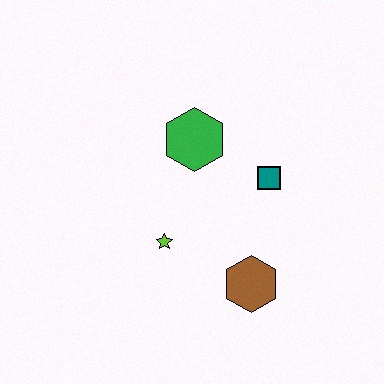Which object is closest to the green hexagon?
The teal square is closest to the green hexagon.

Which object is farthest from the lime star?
The teal square is farthest from the lime star.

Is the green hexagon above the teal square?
Yes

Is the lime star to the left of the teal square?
Yes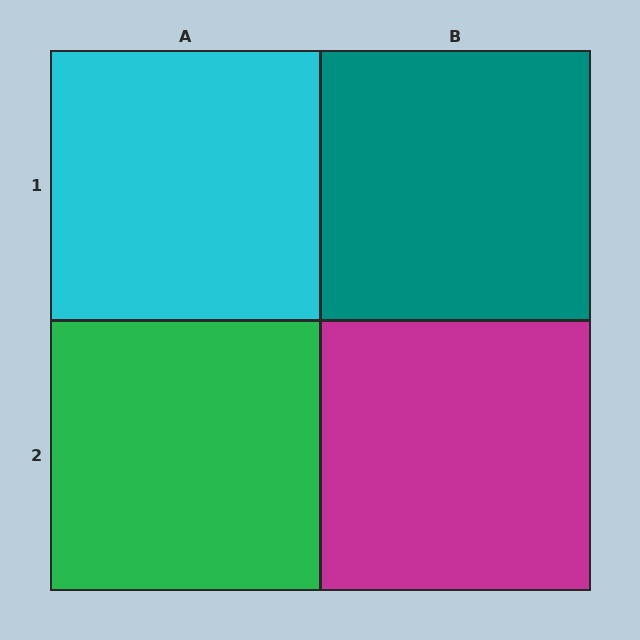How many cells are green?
1 cell is green.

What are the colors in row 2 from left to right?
Green, magenta.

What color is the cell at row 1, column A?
Cyan.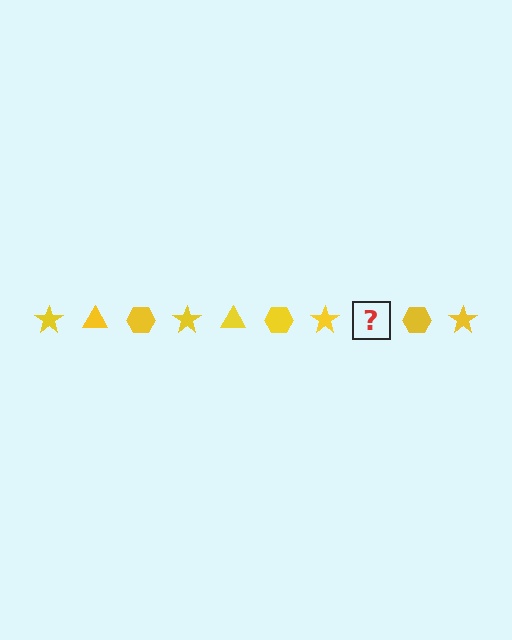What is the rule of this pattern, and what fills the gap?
The rule is that the pattern cycles through star, triangle, hexagon shapes in yellow. The gap should be filled with a yellow triangle.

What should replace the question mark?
The question mark should be replaced with a yellow triangle.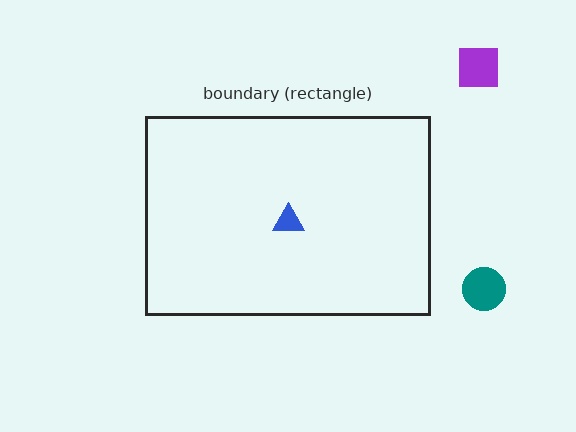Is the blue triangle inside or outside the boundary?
Inside.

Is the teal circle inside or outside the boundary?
Outside.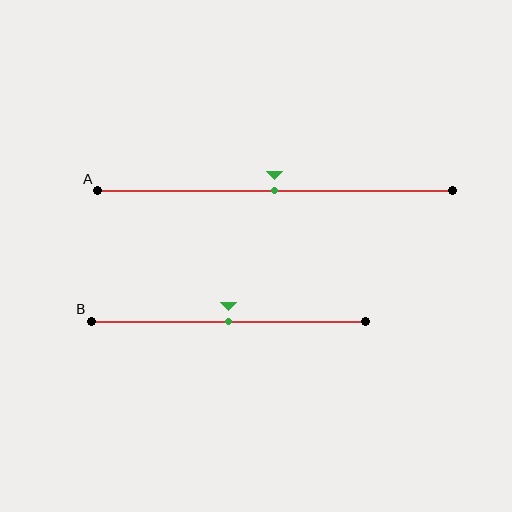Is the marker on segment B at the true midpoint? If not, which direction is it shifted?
Yes, the marker on segment B is at the true midpoint.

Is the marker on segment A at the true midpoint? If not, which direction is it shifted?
Yes, the marker on segment A is at the true midpoint.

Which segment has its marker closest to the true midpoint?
Segment A has its marker closest to the true midpoint.